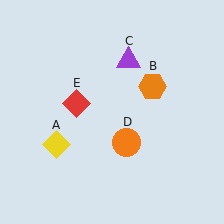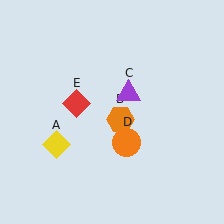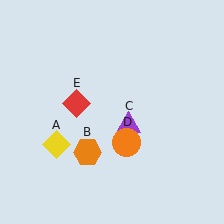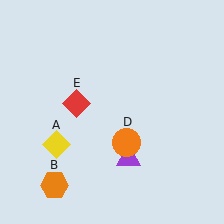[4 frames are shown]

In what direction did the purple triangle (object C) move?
The purple triangle (object C) moved down.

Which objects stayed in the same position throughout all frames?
Yellow diamond (object A) and orange circle (object D) and red diamond (object E) remained stationary.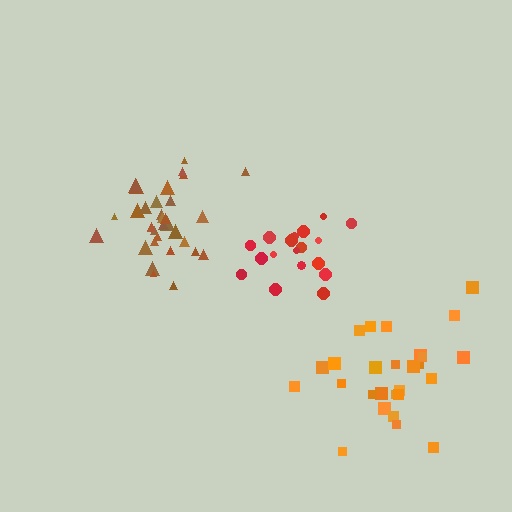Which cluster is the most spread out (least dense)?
Orange.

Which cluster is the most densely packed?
Brown.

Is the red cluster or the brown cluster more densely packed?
Brown.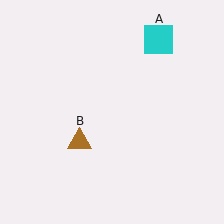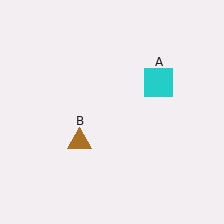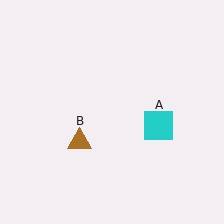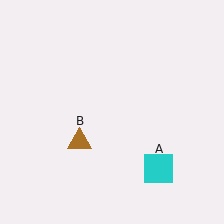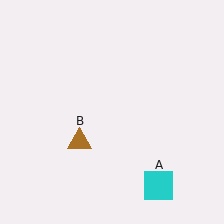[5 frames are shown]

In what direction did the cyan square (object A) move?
The cyan square (object A) moved down.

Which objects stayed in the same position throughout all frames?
Brown triangle (object B) remained stationary.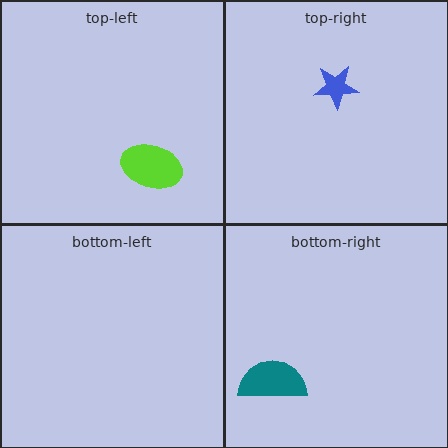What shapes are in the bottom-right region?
The teal semicircle.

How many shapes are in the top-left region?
1.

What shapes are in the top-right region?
The blue star.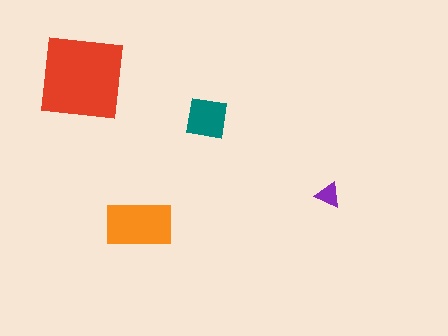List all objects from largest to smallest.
The red square, the orange rectangle, the teal square, the purple triangle.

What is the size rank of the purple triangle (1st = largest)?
4th.